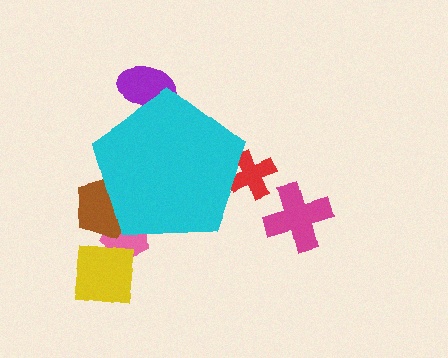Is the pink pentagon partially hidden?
Yes, the pink pentagon is partially hidden behind the cyan pentagon.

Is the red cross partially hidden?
Yes, the red cross is partially hidden behind the cyan pentagon.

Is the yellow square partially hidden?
No, the yellow square is fully visible.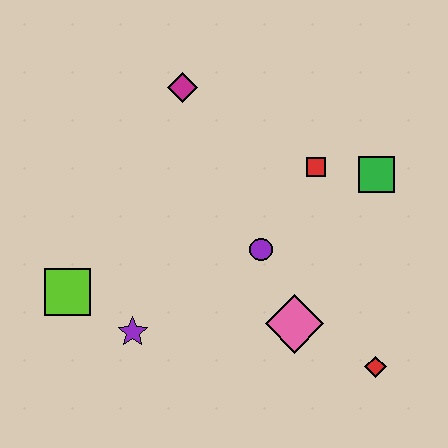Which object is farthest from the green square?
The lime square is farthest from the green square.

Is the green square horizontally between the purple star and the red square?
No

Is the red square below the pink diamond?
No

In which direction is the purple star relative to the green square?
The purple star is to the left of the green square.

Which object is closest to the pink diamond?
The purple circle is closest to the pink diamond.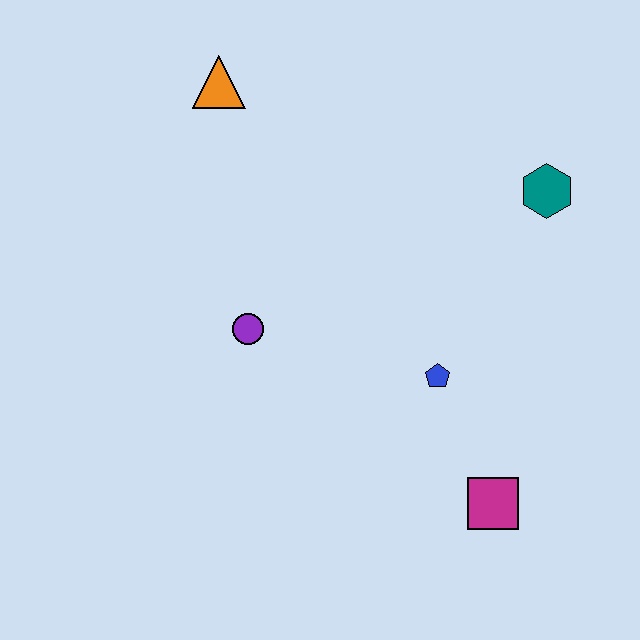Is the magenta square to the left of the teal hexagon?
Yes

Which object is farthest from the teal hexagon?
The orange triangle is farthest from the teal hexagon.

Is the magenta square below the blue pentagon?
Yes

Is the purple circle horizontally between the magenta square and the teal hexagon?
No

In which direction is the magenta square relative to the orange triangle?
The magenta square is below the orange triangle.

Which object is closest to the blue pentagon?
The magenta square is closest to the blue pentagon.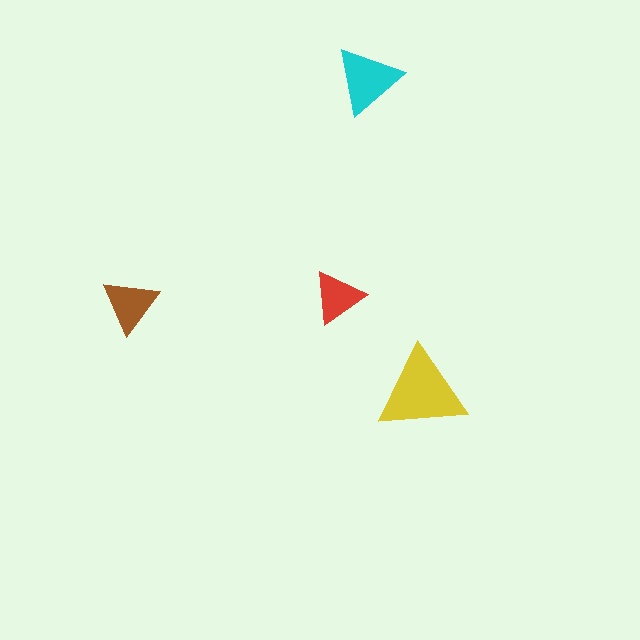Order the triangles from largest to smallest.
the yellow one, the cyan one, the brown one, the red one.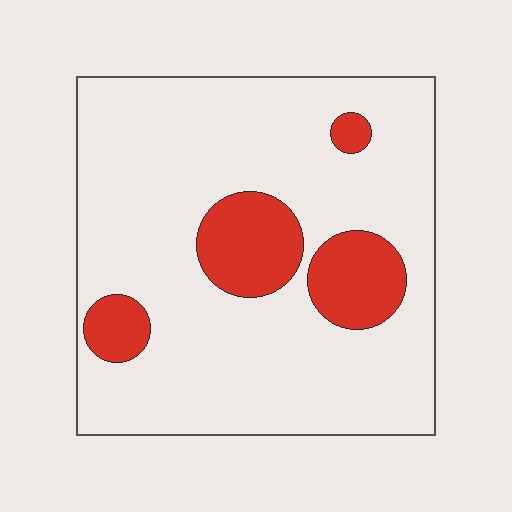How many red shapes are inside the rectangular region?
4.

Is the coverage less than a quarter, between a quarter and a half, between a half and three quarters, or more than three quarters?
Less than a quarter.